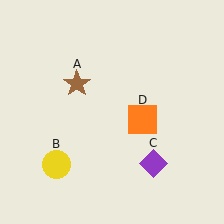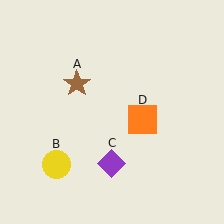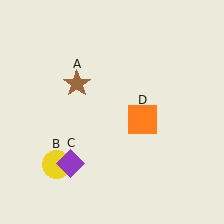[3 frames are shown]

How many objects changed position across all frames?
1 object changed position: purple diamond (object C).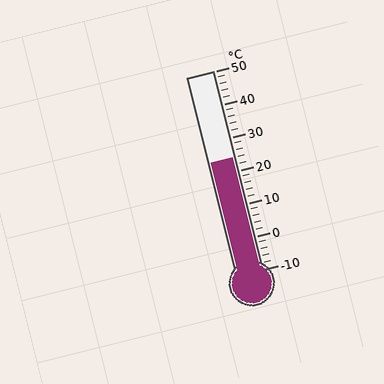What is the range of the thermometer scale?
The thermometer scale ranges from -10°C to 50°C.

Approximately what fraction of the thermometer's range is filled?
The thermometer is filled to approximately 55% of its range.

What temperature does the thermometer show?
The thermometer shows approximately 24°C.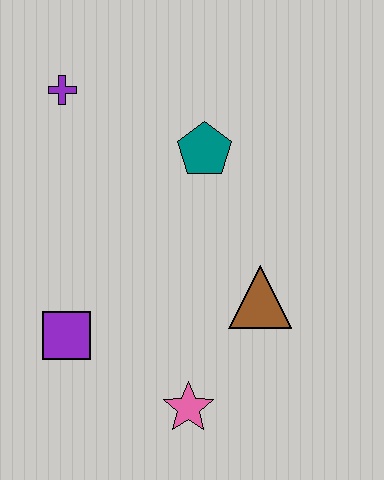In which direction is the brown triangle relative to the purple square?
The brown triangle is to the right of the purple square.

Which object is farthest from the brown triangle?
The purple cross is farthest from the brown triangle.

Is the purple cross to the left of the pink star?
Yes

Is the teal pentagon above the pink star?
Yes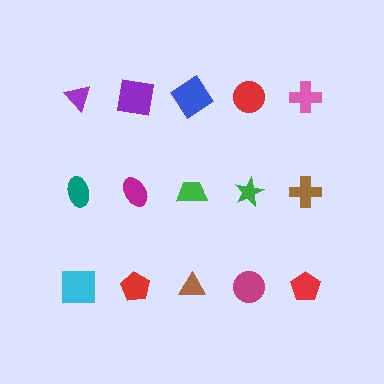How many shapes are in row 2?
5 shapes.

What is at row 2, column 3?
A green trapezoid.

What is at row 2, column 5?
A brown cross.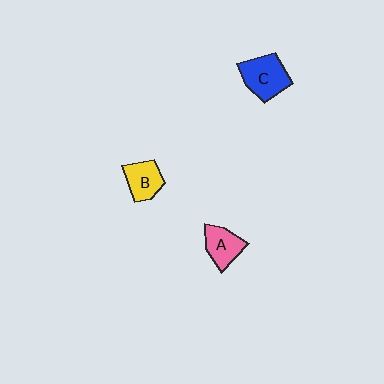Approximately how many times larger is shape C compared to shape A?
Approximately 1.3 times.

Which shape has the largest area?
Shape C (blue).